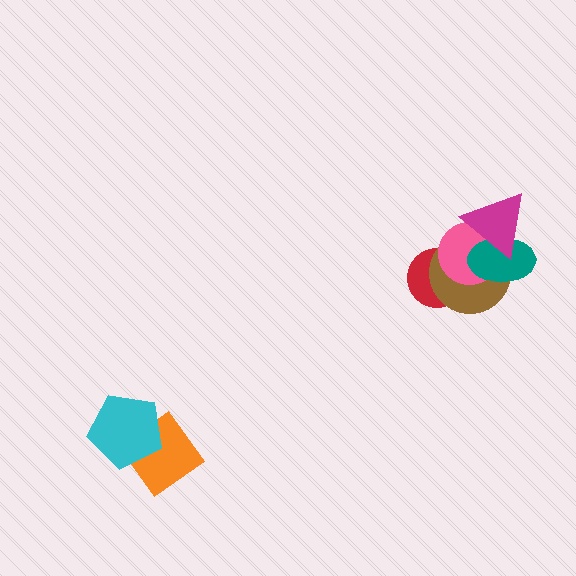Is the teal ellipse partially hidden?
Yes, it is partially covered by another shape.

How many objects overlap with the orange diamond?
1 object overlaps with the orange diamond.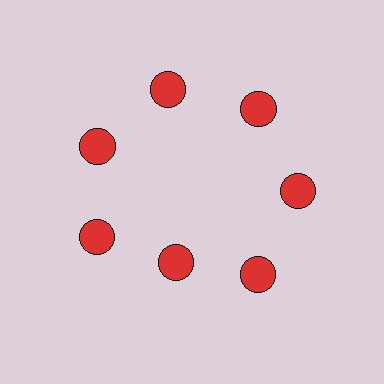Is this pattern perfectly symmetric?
No. The 7 red circles are arranged in a ring, but one element near the 6 o'clock position is pulled inward toward the center, breaking the 7-fold rotational symmetry.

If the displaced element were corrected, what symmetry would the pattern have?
It would have 7-fold rotational symmetry — the pattern would map onto itself every 51 degrees.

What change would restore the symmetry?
The symmetry would be restored by moving it outward, back onto the ring so that all 7 circles sit at equal angles and equal distance from the center.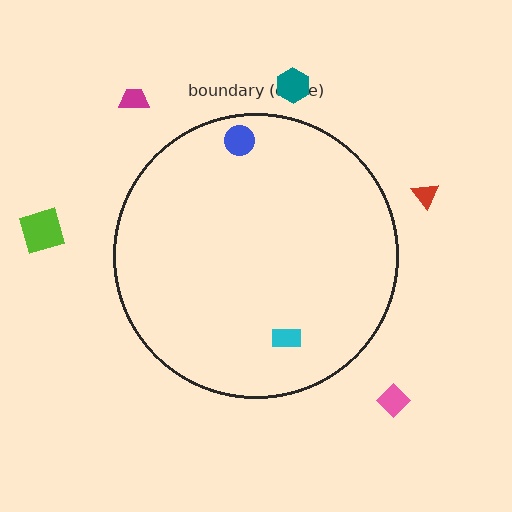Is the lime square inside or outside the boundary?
Outside.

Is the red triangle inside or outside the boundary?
Outside.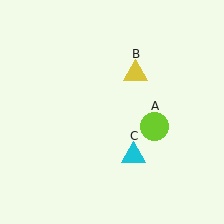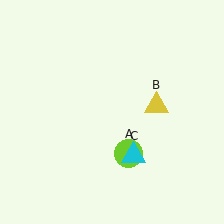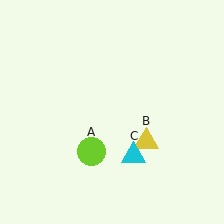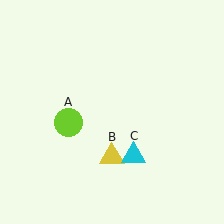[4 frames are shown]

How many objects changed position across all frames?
2 objects changed position: lime circle (object A), yellow triangle (object B).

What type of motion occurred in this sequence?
The lime circle (object A), yellow triangle (object B) rotated clockwise around the center of the scene.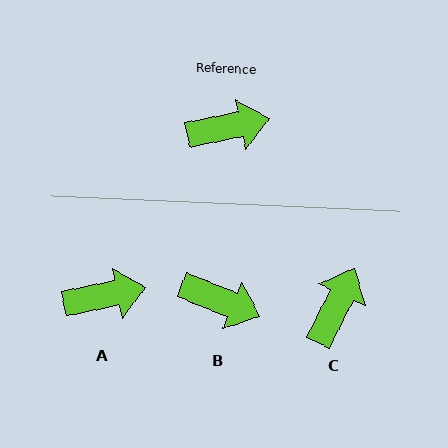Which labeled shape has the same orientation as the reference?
A.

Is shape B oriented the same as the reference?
No, it is off by about 33 degrees.